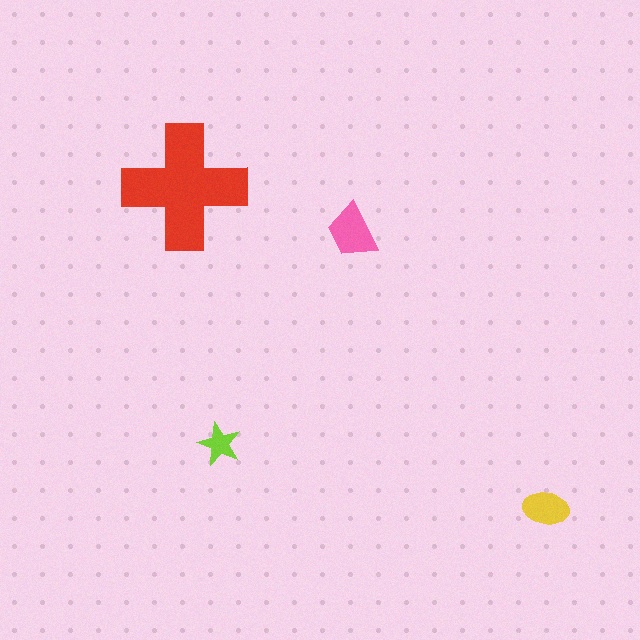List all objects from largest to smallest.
The red cross, the pink trapezoid, the yellow ellipse, the lime star.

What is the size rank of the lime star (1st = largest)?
4th.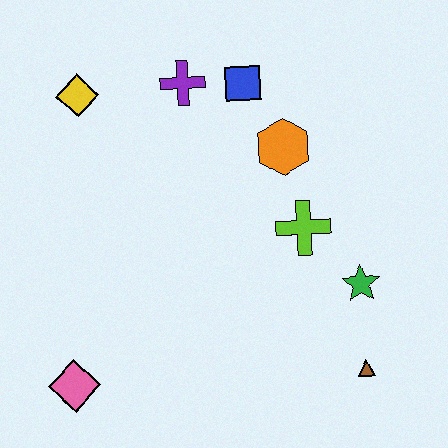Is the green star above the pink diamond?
Yes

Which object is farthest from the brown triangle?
The yellow diamond is farthest from the brown triangle.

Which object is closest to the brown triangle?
The green star is closest to the brown triangle.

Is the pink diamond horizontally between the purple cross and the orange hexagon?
No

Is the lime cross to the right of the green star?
No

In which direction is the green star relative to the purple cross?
The green star is below the purple cross.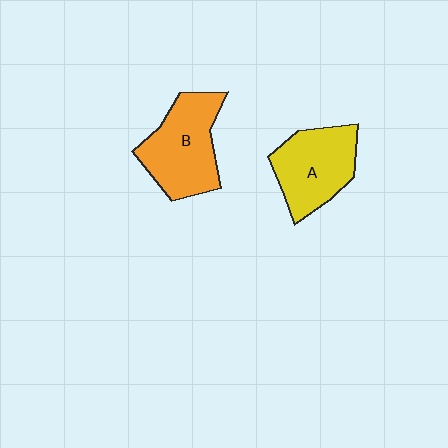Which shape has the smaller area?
Shape A (yellow).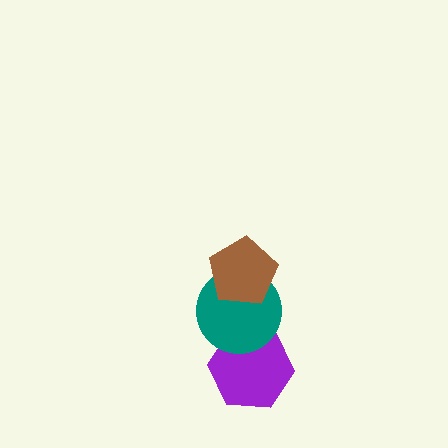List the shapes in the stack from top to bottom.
From top to bottom: the brown pentagon, the teal circle, the purple hexagon.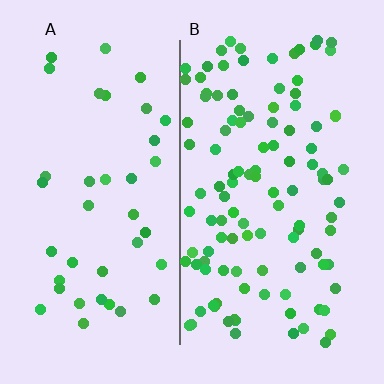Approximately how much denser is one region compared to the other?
Approximately 2.8× — region B over region A.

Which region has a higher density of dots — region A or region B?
B (the right).